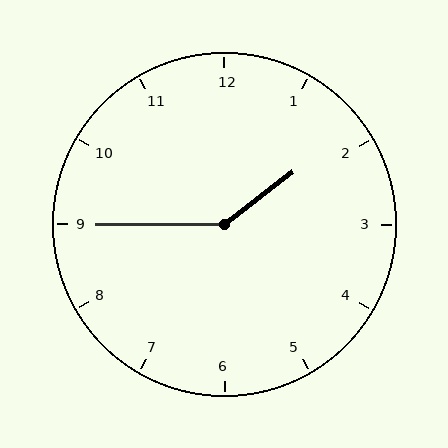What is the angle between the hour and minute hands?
Approximately 142 degrees.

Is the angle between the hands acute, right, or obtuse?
It is obtuse.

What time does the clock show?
1:45.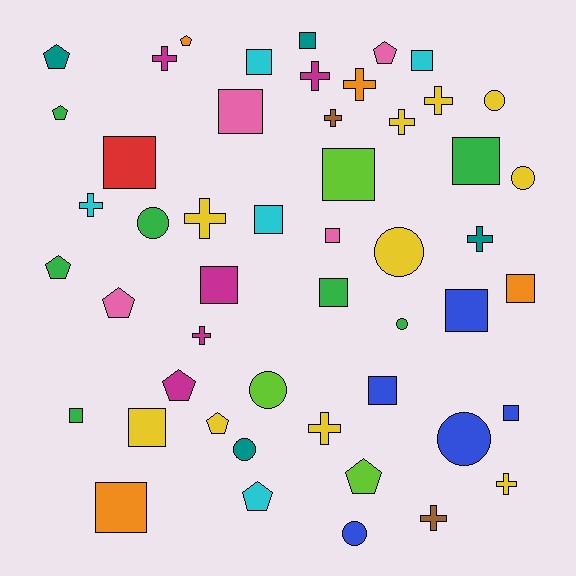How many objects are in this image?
There are 50 objects.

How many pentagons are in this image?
There are 10 pentagons.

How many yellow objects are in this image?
There are 10 yellow objects.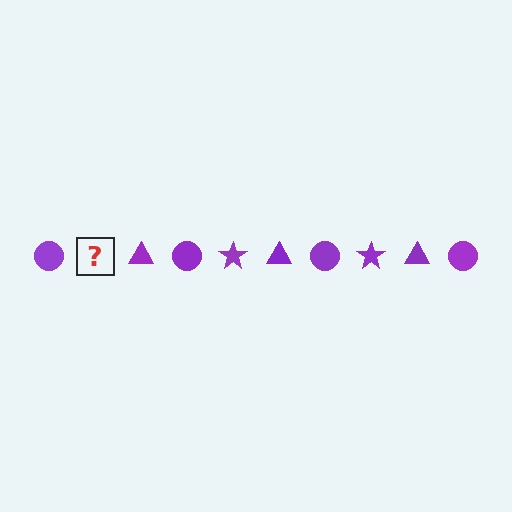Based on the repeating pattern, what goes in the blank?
The blank should be a purple star.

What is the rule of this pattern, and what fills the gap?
The rule is that the pattern cycles through circle, star, triangle shapes in purple. The gap should be filled with a purple star.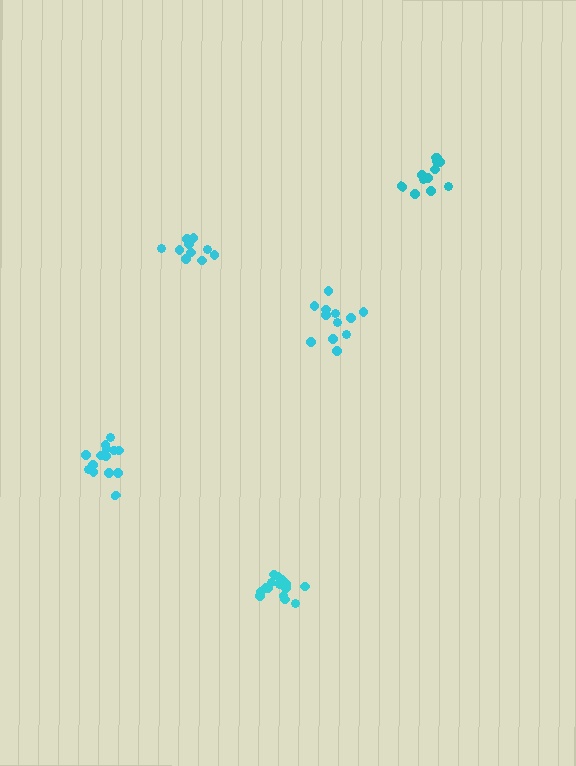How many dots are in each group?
Group 1: 15 dots, Group 2: 12 dots, Group 3: 13 dots, Group 4: 15 dots, Group 5: 11 dots (66 total).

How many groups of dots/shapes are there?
There are 5 groups.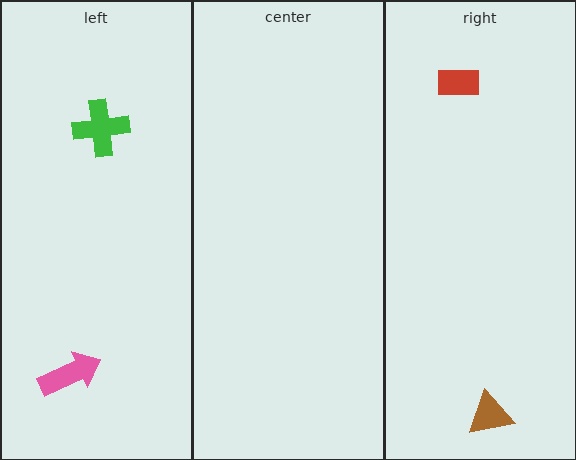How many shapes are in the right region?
2.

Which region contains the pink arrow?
The left region.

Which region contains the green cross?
The left region.